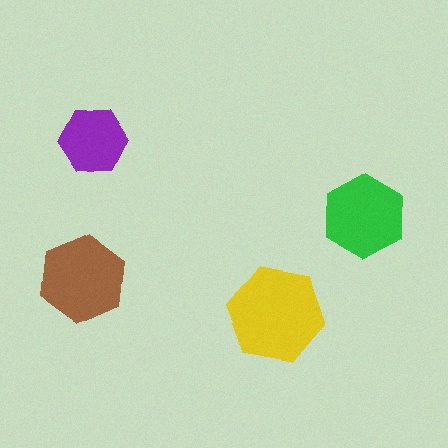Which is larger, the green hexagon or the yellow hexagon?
The yellow one.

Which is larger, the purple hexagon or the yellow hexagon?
The yellow one.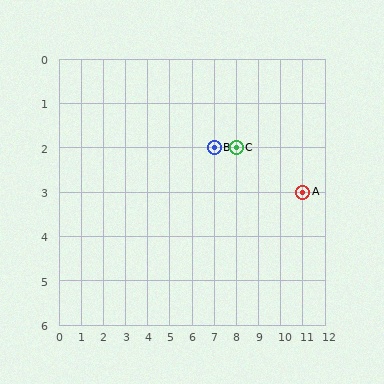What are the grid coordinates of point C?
Point C is at grid coordinates (8, 2).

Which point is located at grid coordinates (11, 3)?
Point A is at (11, 3).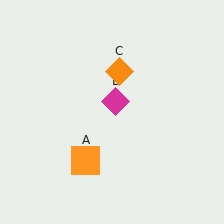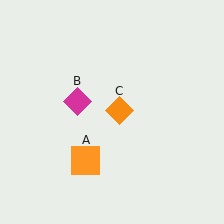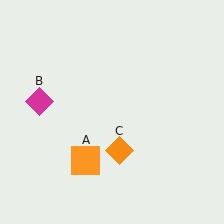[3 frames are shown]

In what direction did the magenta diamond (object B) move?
The magenta diamond (object B) moved left.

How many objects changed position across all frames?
2 objects changed position: magenta diamond (object B), orange diamond (object C).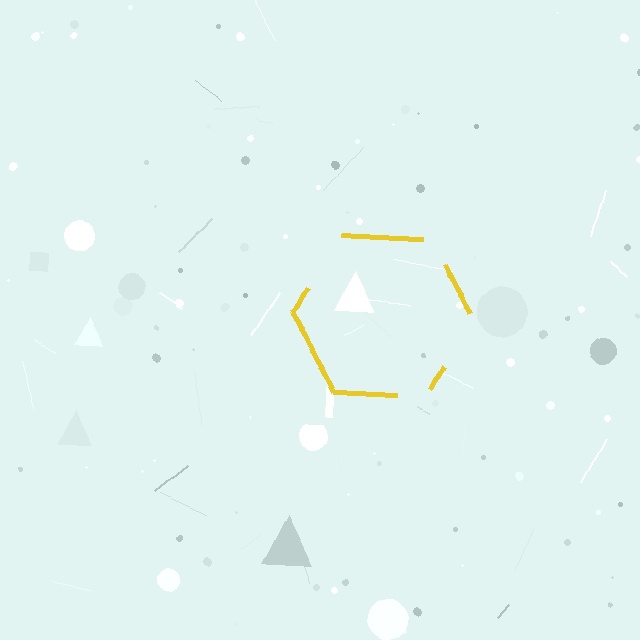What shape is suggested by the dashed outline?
The dashed outline suggests a hexagon.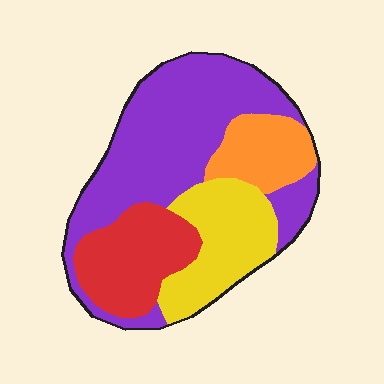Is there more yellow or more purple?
Purple.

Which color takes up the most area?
Purple, at roughly 45%.